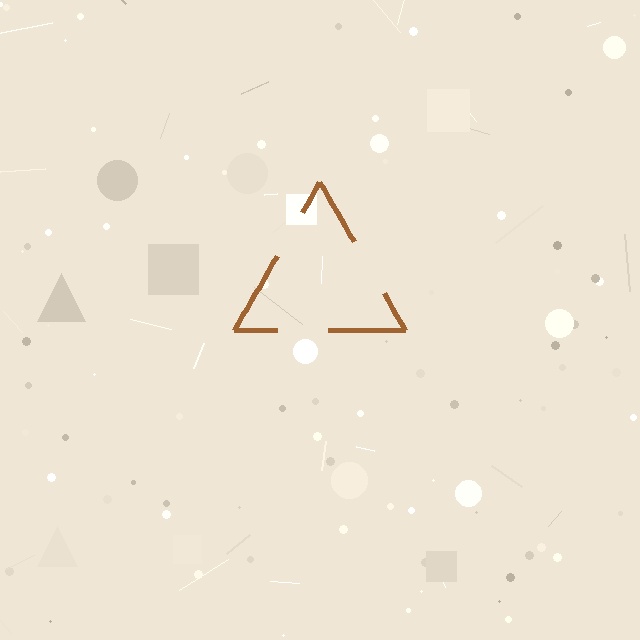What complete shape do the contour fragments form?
The contour fragments form a triangle.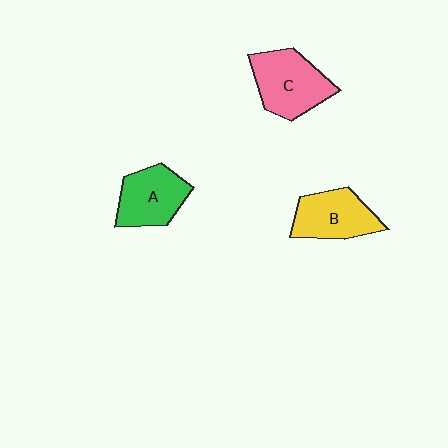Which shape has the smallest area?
Shape A (green).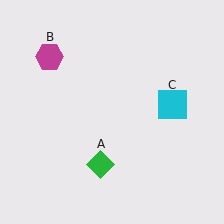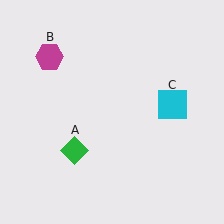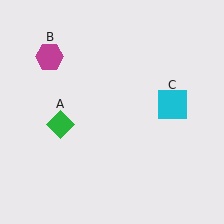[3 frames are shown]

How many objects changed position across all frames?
1 object changed position: green diamond (object A).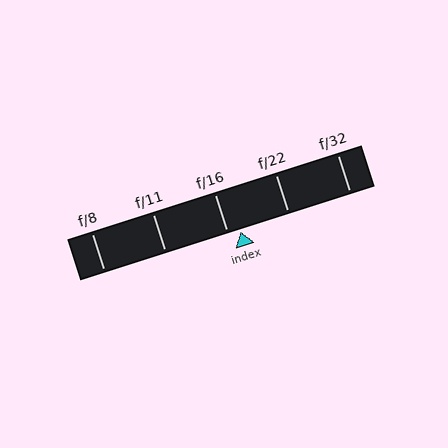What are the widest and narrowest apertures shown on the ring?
The widest aperture shown is f/8 and the narrowest is f/32.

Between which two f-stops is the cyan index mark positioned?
The index mark is between f/16 and f/22.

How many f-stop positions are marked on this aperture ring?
There are 5 f-stop positions marked.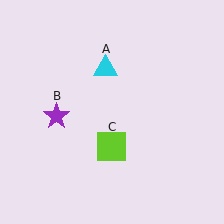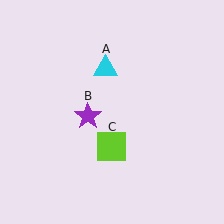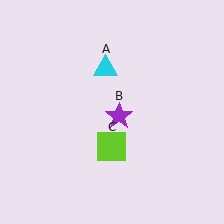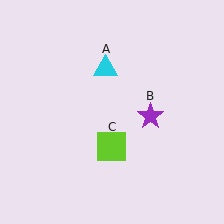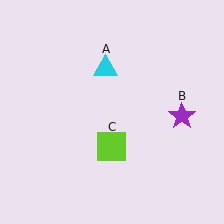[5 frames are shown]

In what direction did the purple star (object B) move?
The purple star (object B) moved right.